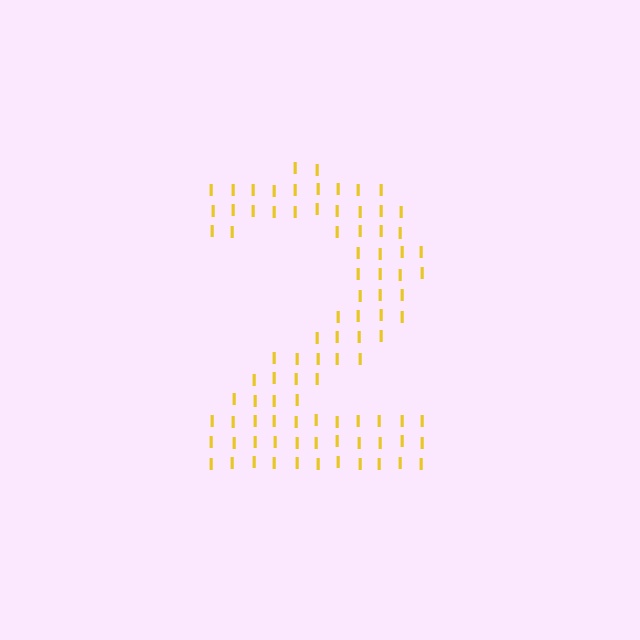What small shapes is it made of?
It is made of small letter I's.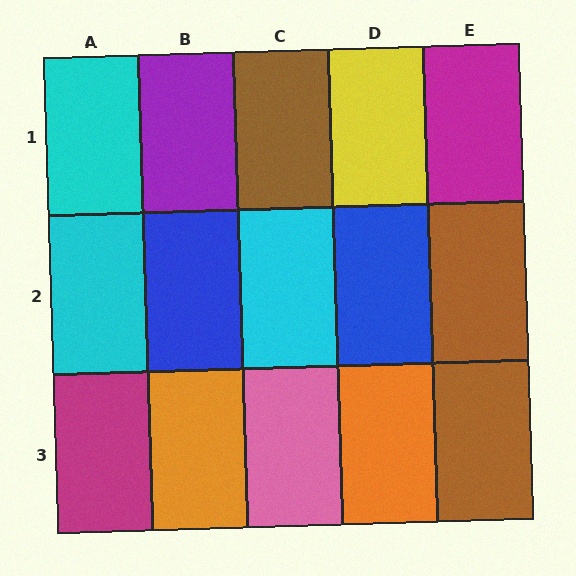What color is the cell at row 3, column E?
Brown.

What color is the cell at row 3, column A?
Magenta.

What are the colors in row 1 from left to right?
Cyan, purple, brown, yellow, magenta.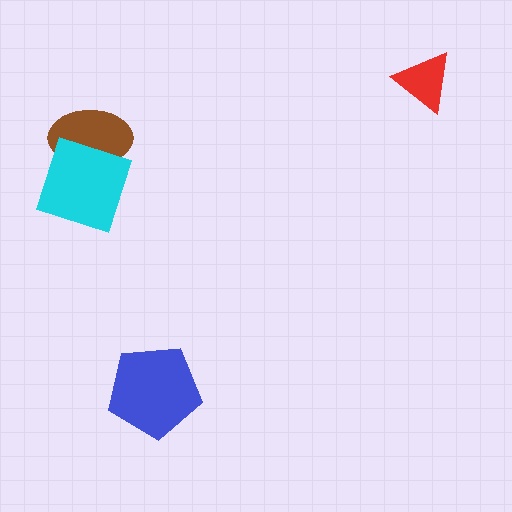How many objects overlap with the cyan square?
1 object overlaps with the cyan square.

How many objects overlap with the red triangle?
0 objects overlap with the red triangle.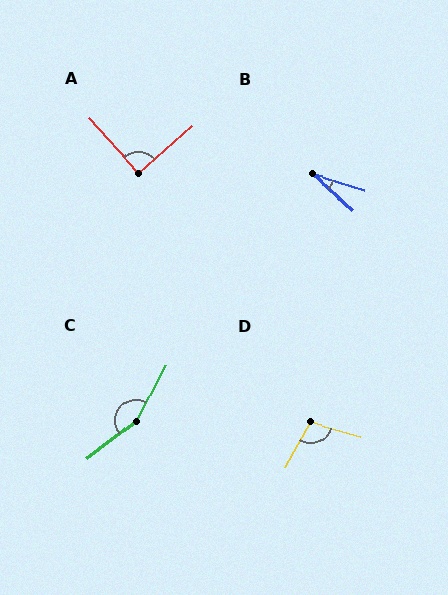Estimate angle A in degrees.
Approximately 90 degrees.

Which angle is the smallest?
B, at approximately 24 degrees.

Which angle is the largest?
C, at approximately 154 degrees.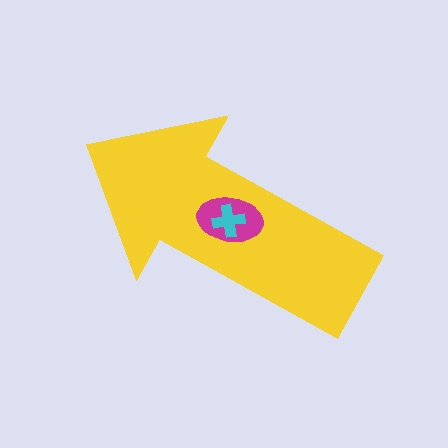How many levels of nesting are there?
3.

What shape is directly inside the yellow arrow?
The magenta ellipse.